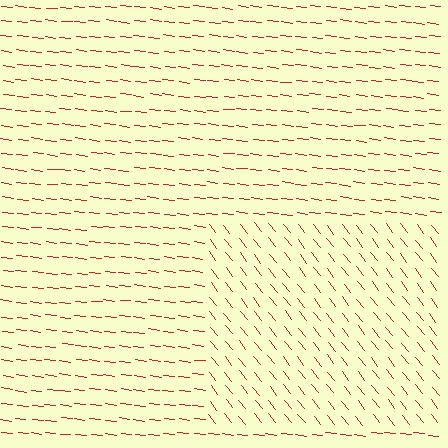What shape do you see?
I see a rectangle.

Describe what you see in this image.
The image is filled with small red line segments. A rectangle region in the image has lines oriented differently from the surrounding lines, creating a visible texture boundary.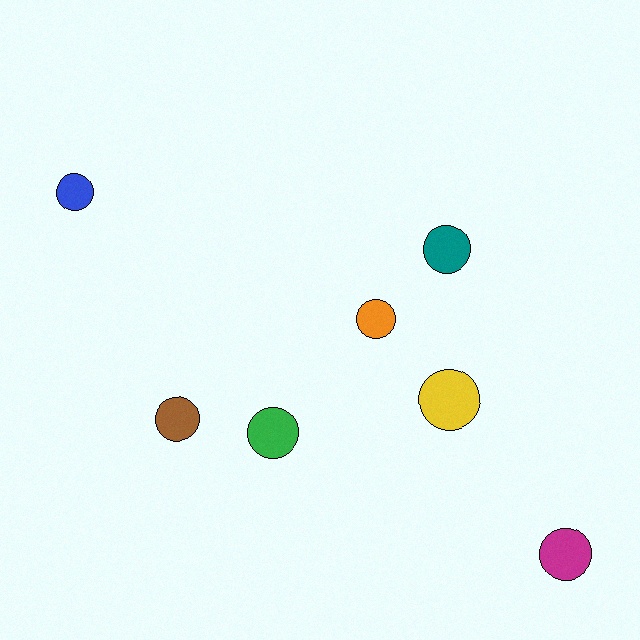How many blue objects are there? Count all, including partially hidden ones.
There is 1 blue object.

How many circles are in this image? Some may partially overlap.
There are 7 circles.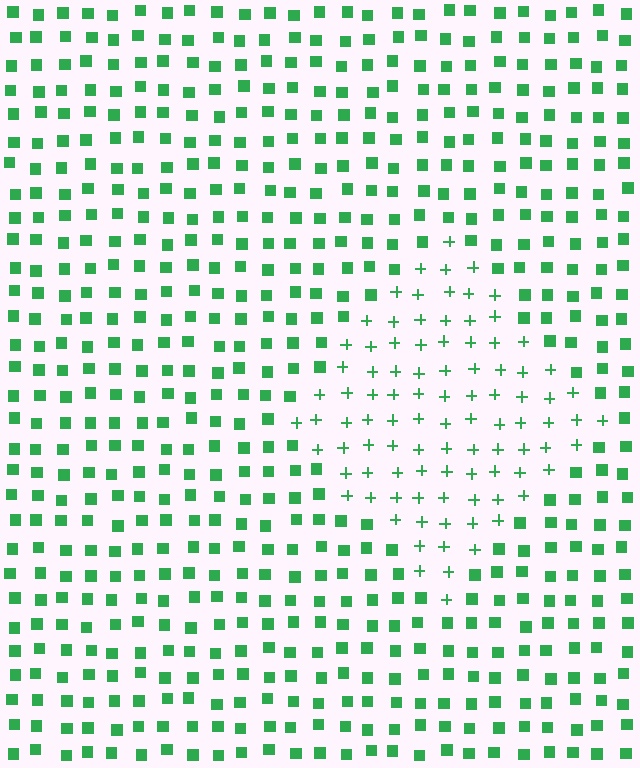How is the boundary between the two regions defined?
The boundary is defined by a change in element shape: plus signs inside vs. squares outside. All elements share the same color and spacing.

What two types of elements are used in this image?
The image uses plus signs inside the diamond region and squares outside it.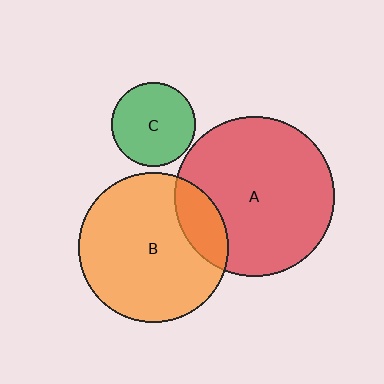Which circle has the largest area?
Circle A (red).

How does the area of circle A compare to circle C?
Approximately 3.7 times.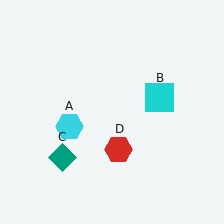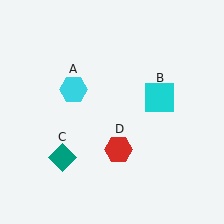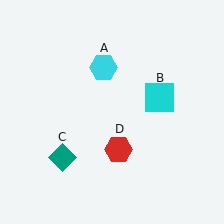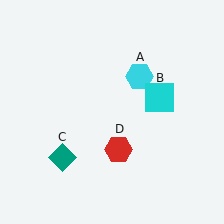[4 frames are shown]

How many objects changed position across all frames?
1 object changed position: cyan hexagon (object A).